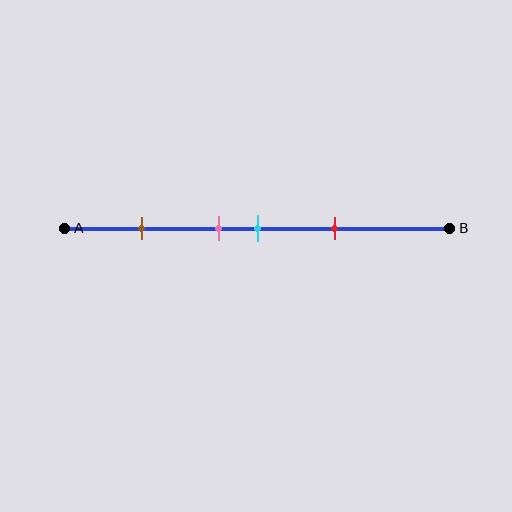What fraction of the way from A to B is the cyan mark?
The cyan mark is approximately 50% (0.5) of the way from A to B.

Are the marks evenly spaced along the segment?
No, the marks are not evenly spaced.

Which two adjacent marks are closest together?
The pink and cyan marks are the closest adjacent pair.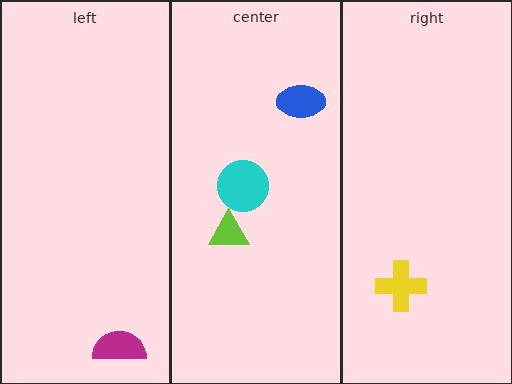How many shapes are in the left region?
1.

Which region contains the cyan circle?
The center region.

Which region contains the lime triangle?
The center region.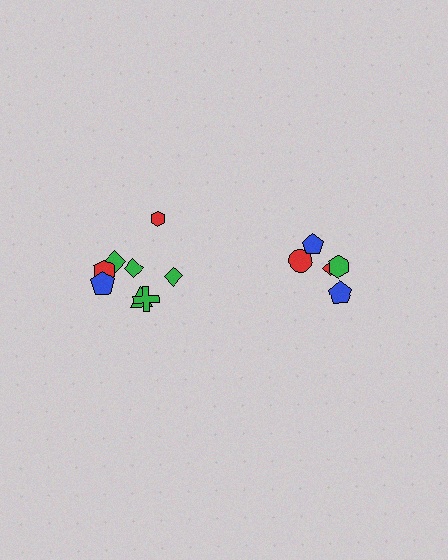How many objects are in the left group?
There are 8 objects.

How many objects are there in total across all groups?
There are 13 objects.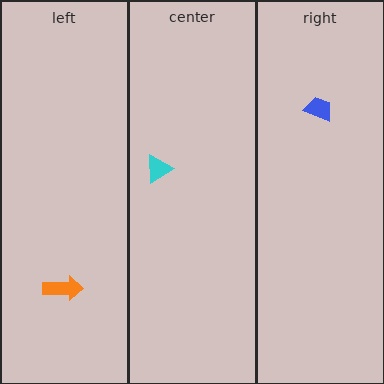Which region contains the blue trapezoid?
The right region.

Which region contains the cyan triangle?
The center region.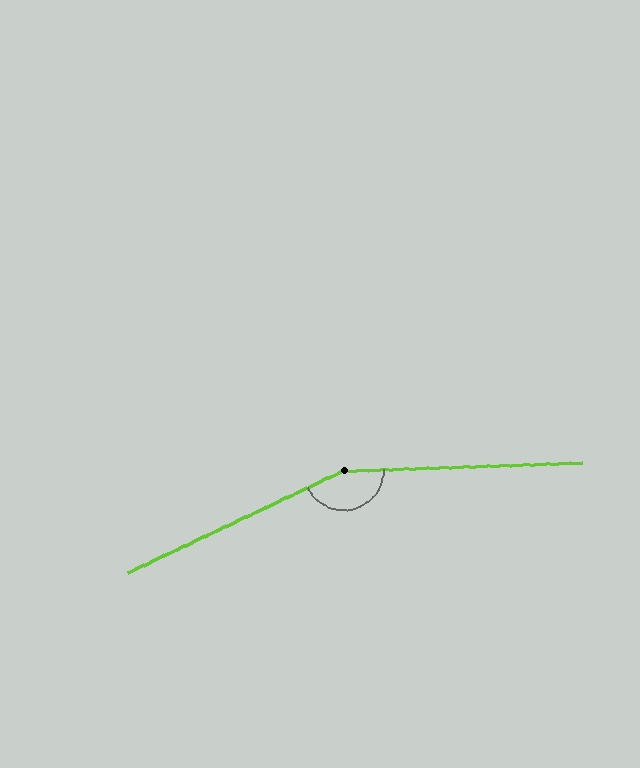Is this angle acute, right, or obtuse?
It is obtuse.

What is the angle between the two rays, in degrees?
Approximately 156 degrees.